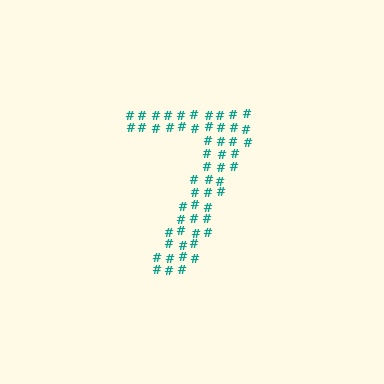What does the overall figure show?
The overall figure shows the digit 7.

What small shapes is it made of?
It is made of small hash symbols.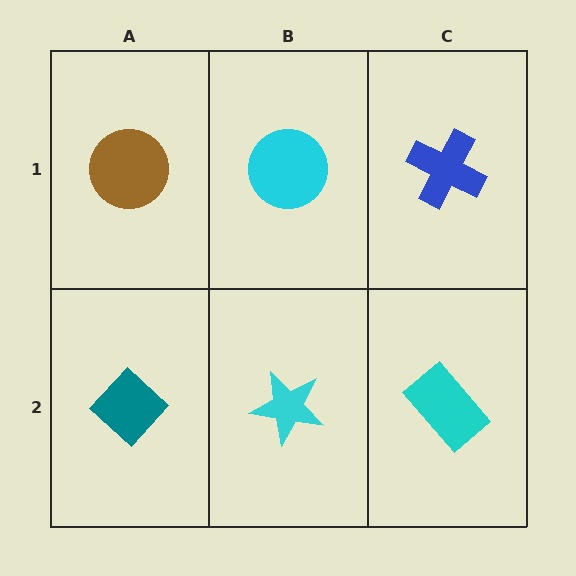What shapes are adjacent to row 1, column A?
A teal diamond (row 2, column A), a cyan circle (row 1, column B).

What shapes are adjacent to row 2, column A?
A brown circle (row 1, column A), a cyan star (row 2, column B).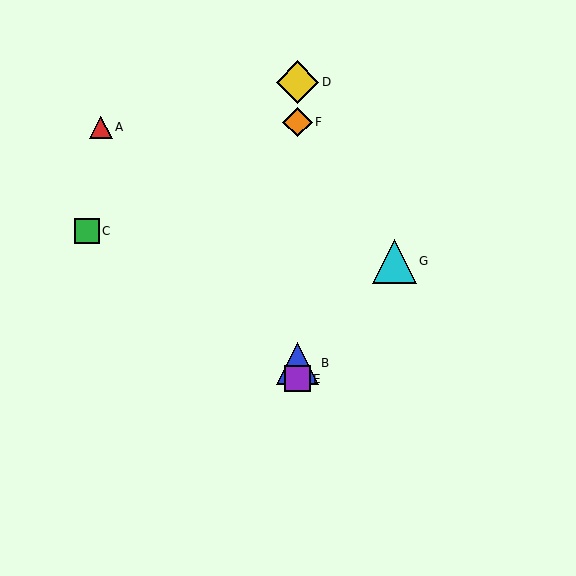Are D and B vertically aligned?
Yes, both are at x≈298.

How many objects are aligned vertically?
4 objects (B, D, E, F) are aligned vertically.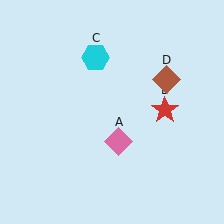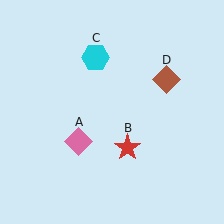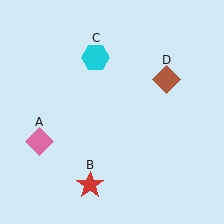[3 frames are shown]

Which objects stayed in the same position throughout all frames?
Cyan hexagon (object C) and brown diamond (object D) remained stationary.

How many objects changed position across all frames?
2 objects changed position: pink diamond (object A), red star (object B).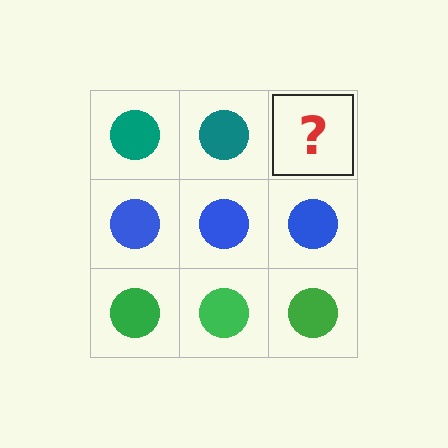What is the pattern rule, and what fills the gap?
The rule is that each row has a consistent color. The gap should be filled with a teal circle.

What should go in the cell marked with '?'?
The missing cell should contain a teal circle.